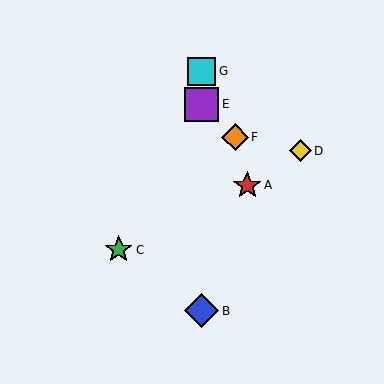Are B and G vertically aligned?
Yes, both are at x≈202.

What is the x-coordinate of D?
Object D is at x≈300.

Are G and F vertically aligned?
No, G is at x≈202 and F is at x≈235.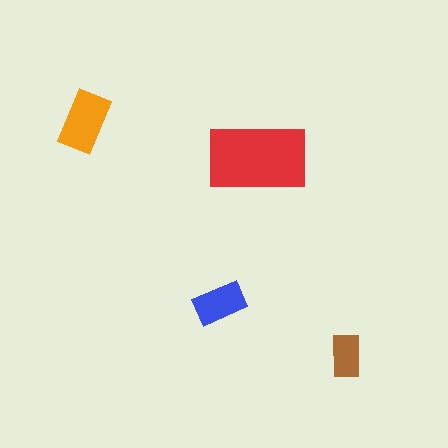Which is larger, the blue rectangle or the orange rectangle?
The orange one.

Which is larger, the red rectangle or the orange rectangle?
The red one.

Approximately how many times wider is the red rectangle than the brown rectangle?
About 2.5 times wider.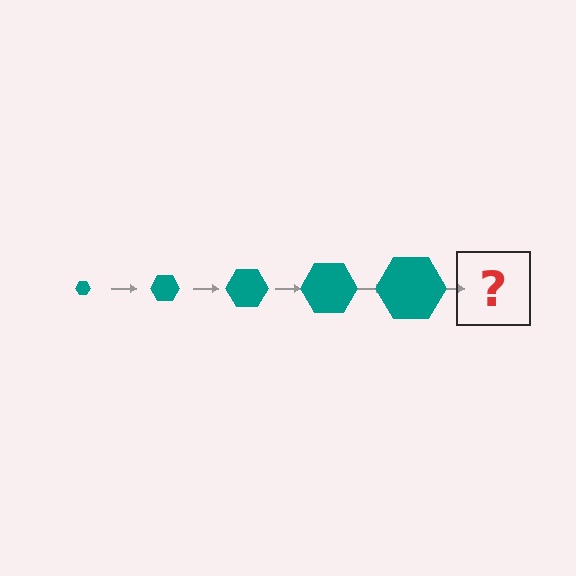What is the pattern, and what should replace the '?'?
The pattern is that the hexagon gets progressively larger each step. The '?' should be a teal hexagon, larger than the previous one.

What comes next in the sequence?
The next element should be a teal hexagon, larger than the previous one.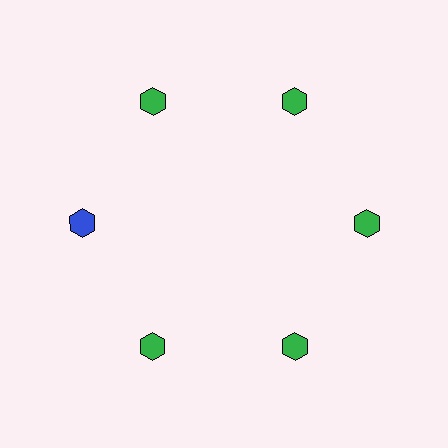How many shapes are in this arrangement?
There are 6 shapes arranged in a ring pattern.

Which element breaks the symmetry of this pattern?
The blue hexagon at roughly the 9 o'clock position breaks the symmetry. All other shapes are green hexagons.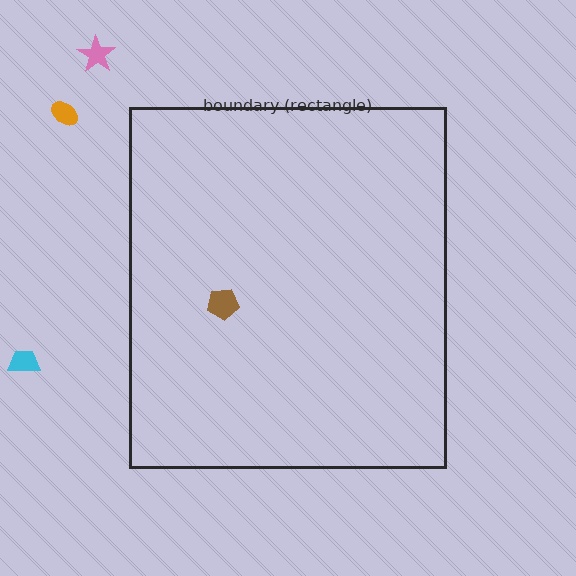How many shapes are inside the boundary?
1 inside, 3 outside.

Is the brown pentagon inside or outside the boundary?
Inside.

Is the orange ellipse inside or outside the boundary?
Outside.